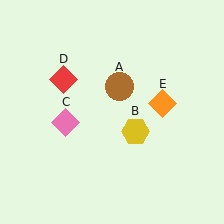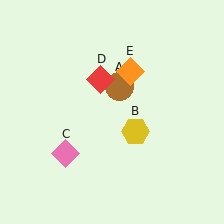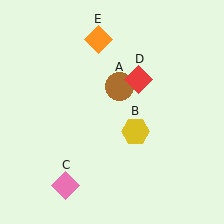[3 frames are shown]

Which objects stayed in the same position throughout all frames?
Brown circle (object A) and yellow hexagon (object B) remained stationary.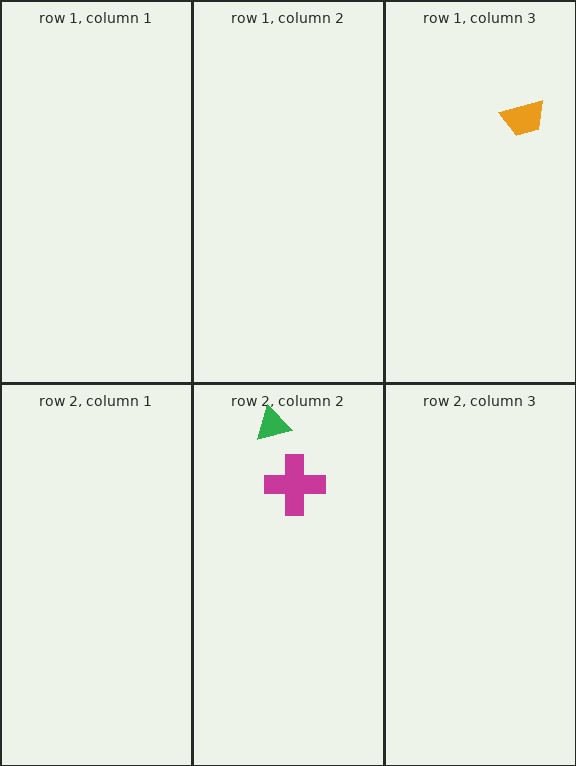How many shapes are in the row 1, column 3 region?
1.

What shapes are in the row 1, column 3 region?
The orange trapezoid.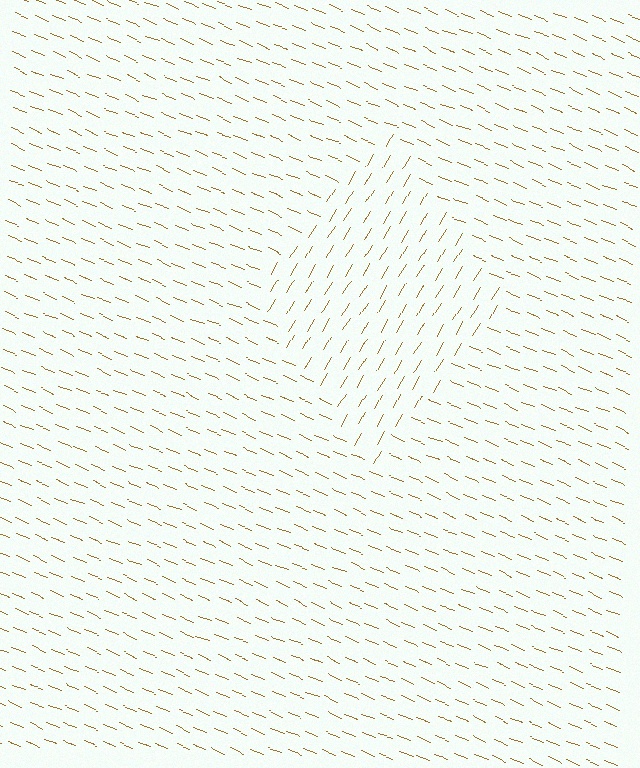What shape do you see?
I see a diamond.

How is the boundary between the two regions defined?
The boundary is defined purely by a change in line orientation (approximately 81 degrees difference). All lines are the same color and thickness.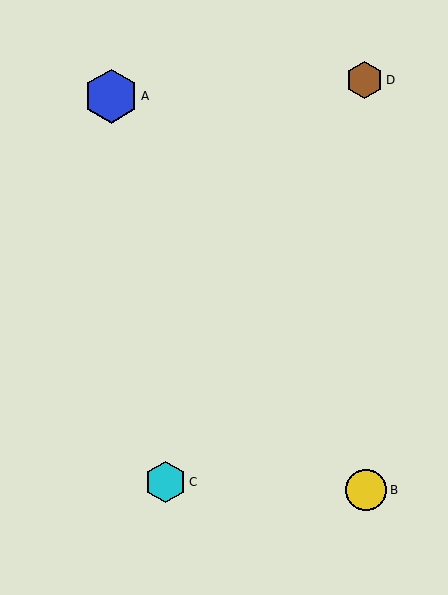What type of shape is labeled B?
Shape B is a yellow circle.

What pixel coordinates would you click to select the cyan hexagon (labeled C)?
Click at (165, 482) to select the cyan hexagon C.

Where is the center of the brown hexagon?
The center of the brown hexagon is at (364, 80).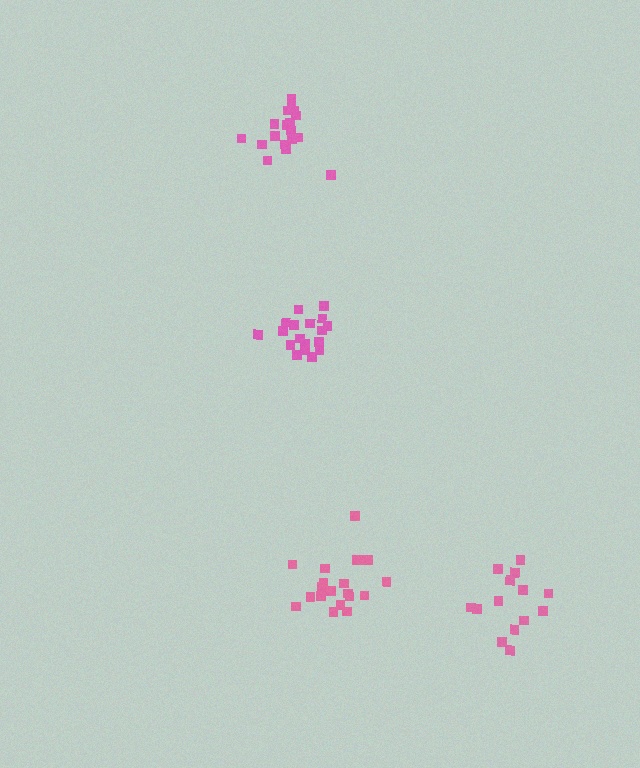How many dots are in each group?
Group 1: 14 dots, Group 2: 18 dots, Group 3: 20 dots, Group 4: 20 dots (72 total).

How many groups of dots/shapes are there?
There are 4 groups.